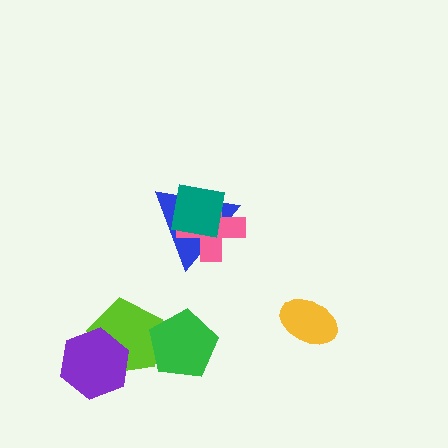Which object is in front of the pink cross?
The teal square is in front of the pink cross.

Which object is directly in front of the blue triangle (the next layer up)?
The pink cross is directly in front of the blue triangle.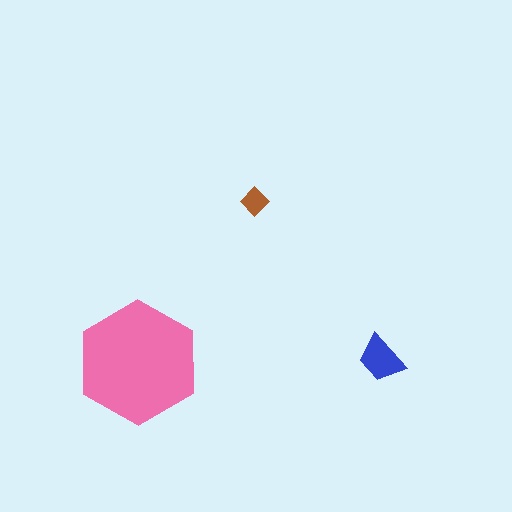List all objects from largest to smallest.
The pink hexagon, the blue trapezoid, the brown diamond.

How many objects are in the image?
There are 3 objects in the image.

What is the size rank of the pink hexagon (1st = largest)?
1st.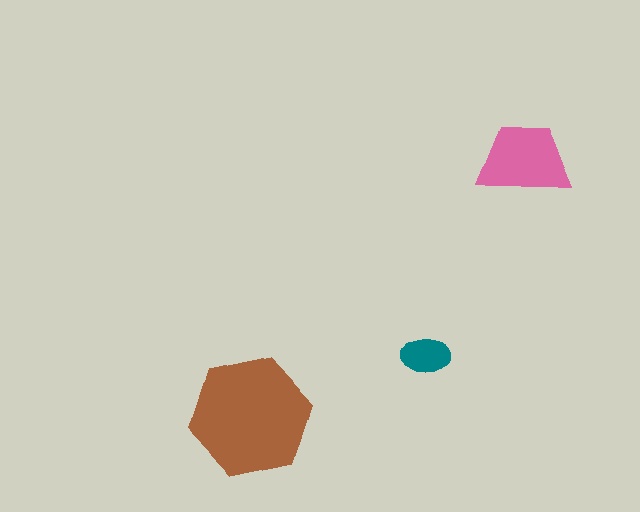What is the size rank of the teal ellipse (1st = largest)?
3rd.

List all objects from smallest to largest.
The teal ellipse, the pink trapezoid, the brown hexagon.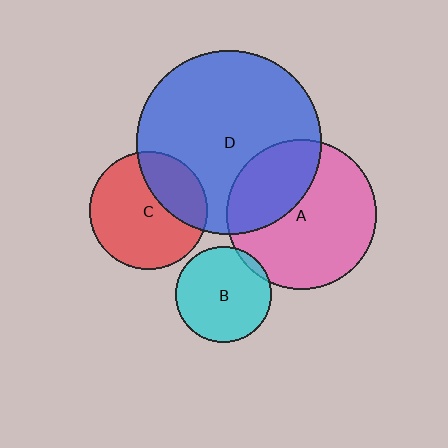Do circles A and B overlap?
Yes.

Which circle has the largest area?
Circle D (blue).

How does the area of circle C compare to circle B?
Approximately 1.5 times.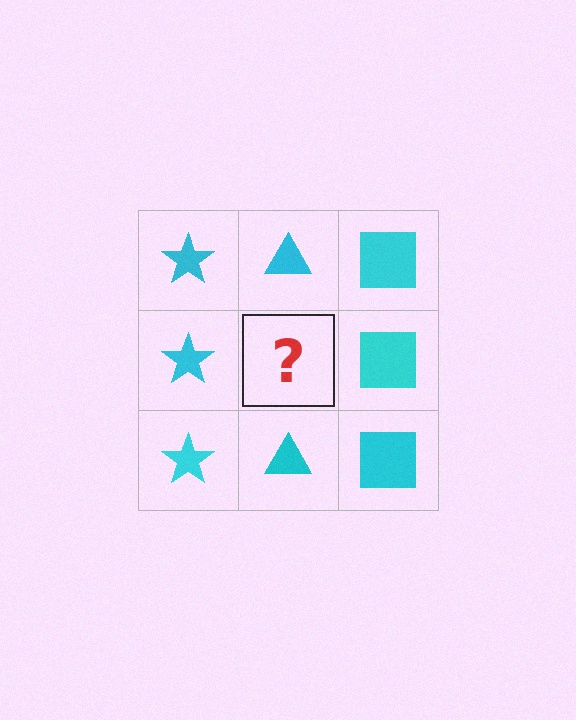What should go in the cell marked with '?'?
The missing cell should contain a cyan triangle.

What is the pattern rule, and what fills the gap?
The rule is that each column has a consistent shape. The gap should be filled with a cyan triangle.